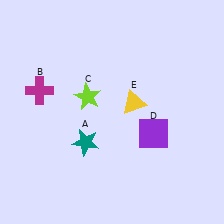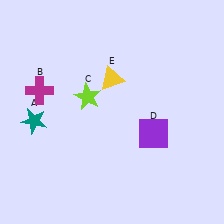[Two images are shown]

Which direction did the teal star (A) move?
The teal star (A) moved left.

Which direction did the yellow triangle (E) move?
The yellow triangle (E) moved up.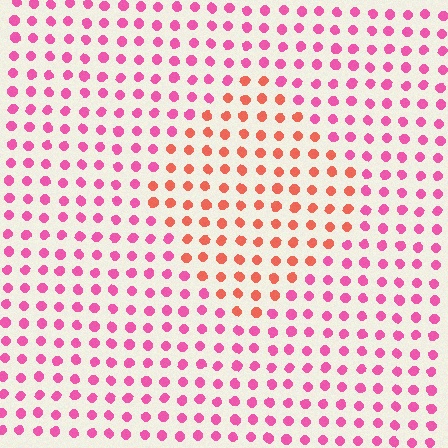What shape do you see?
I see a diamond.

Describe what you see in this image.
The image is filled with small pink elements in a uniform arrangement. A diamond-shaped region is visible where the elements are tinted to a slightly different hue, forming a subtle color boundary.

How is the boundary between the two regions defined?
The boundary is defined purely by a slight shift in hue (about 40 degrees). Spacing, size, and orientation are identical on both sides.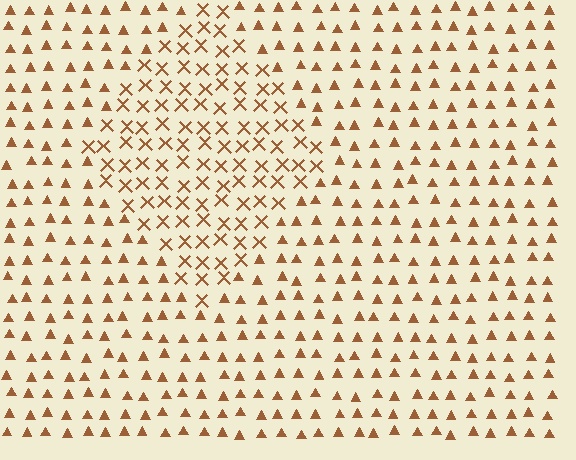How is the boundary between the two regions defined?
The boundary is defined by a change in element shape: X marks inside vs. triangles outside. All elements share the same color and spacing.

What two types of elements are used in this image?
The image uses X marks inside the diamond region and triangles outside it.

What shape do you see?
I see a diamond.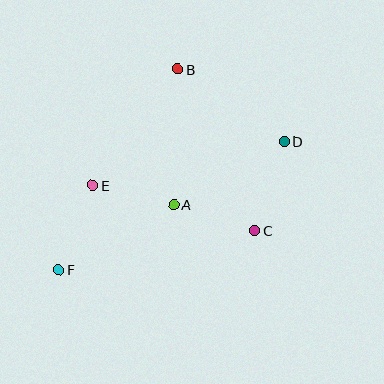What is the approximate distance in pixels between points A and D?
The distance between A and D is approximately 127 pixels.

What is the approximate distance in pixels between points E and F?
The distance between E and F is approximately 91 pixels.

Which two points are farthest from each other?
Points D and F are farthest from each other.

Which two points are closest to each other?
Points A and E are closest to each other.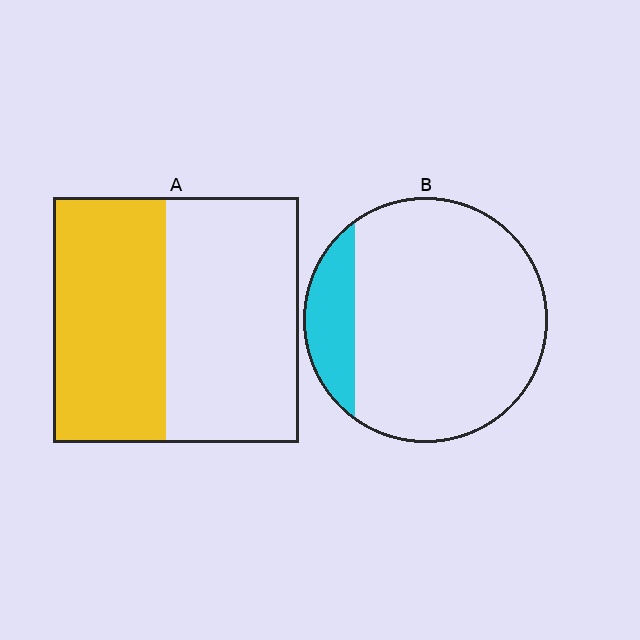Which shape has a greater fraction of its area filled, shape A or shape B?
Shape A.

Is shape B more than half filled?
No.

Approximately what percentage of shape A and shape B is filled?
A is approximately 45% and B is approximately 15%.